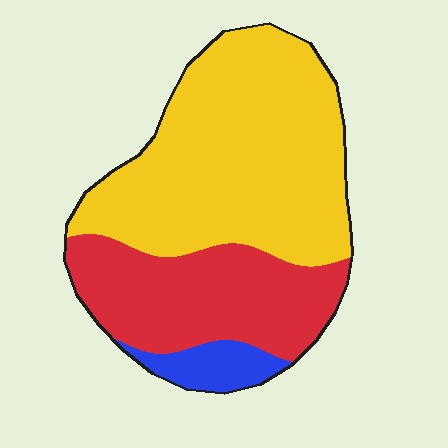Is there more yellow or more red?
Yellow.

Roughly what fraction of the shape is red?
Red covers roughly 35% of the shape.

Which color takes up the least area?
Blue, at roughly 5%.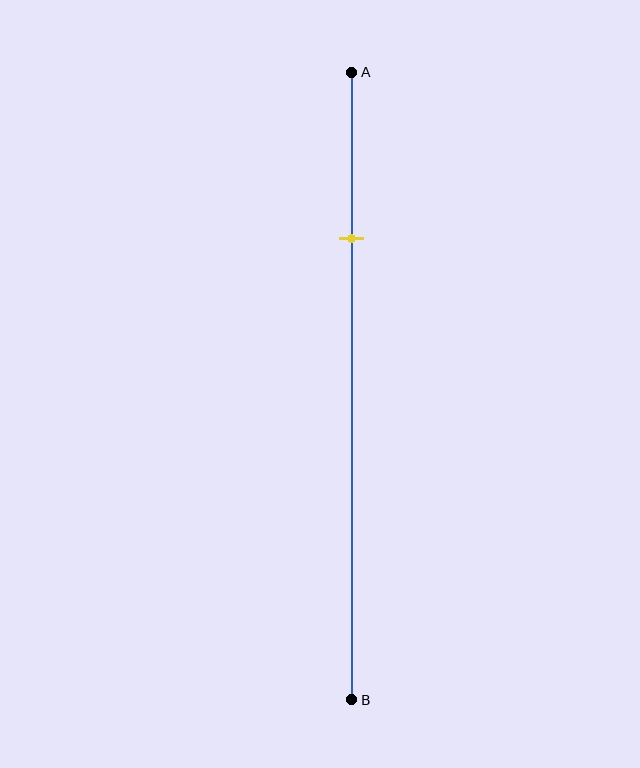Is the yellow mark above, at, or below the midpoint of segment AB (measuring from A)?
The yellow mark is above the midpoint of segment AB.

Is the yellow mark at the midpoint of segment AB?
No, the mark is at about 25% from A, not at the 50% midpoint.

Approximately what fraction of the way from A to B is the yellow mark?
The yellow mark is approximately 25% of the way from A to B.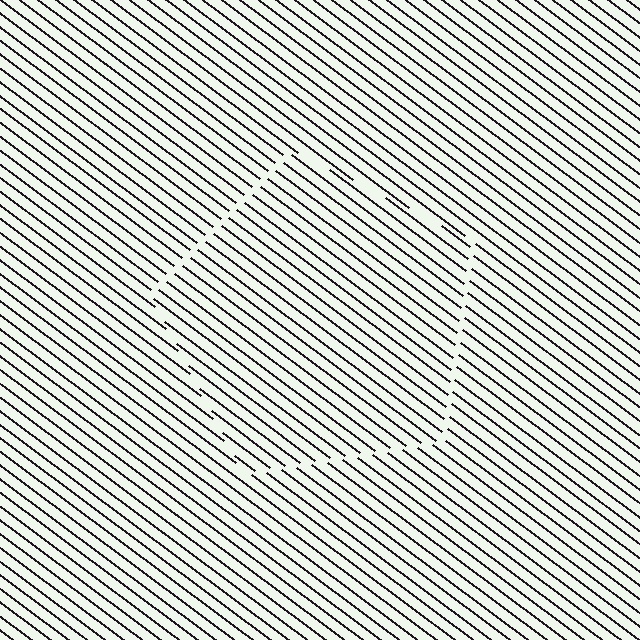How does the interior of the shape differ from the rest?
The interior of the shape contains the same grating, shifted by half a period — the contour is defined by the phase discontinuity where line-ends from the inner and outer gratings abut.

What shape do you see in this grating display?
An illusory pentagon. The interior of the shape contains the same grating, shifted by half a period — the contour is defined by the phase discontinuity where line-ends from the inner and outer gratings abut.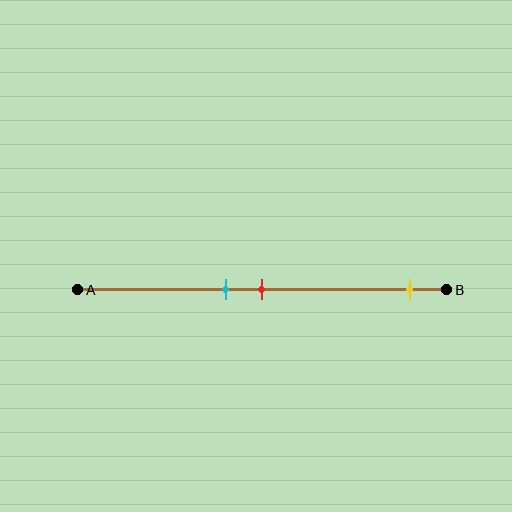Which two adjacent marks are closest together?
The cyan and red marks are the closest adjacent pair.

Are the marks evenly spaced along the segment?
No, the marks are not evenly spaced.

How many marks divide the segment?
There are 3 marks dividing the segment.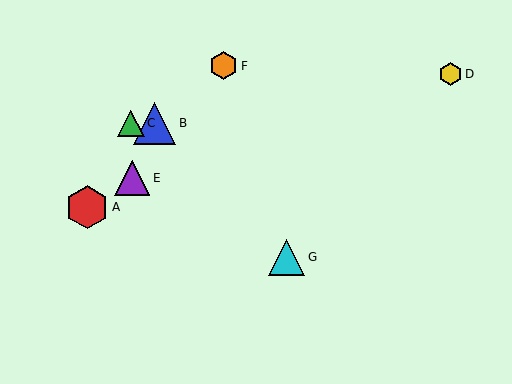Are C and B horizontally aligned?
Yes, both are at y≈123.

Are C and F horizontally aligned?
No, C is at y≈123 and F is at y≈66.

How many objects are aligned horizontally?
2 objects (B, C) are aligned horizontally.